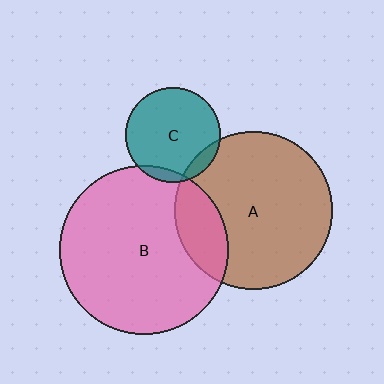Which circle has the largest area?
Circle B (pink).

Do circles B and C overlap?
Yes.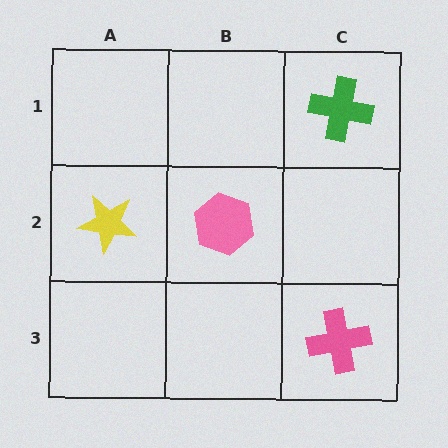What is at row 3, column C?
A pink cross.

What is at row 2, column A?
A yellow star.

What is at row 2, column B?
A pink hexagon.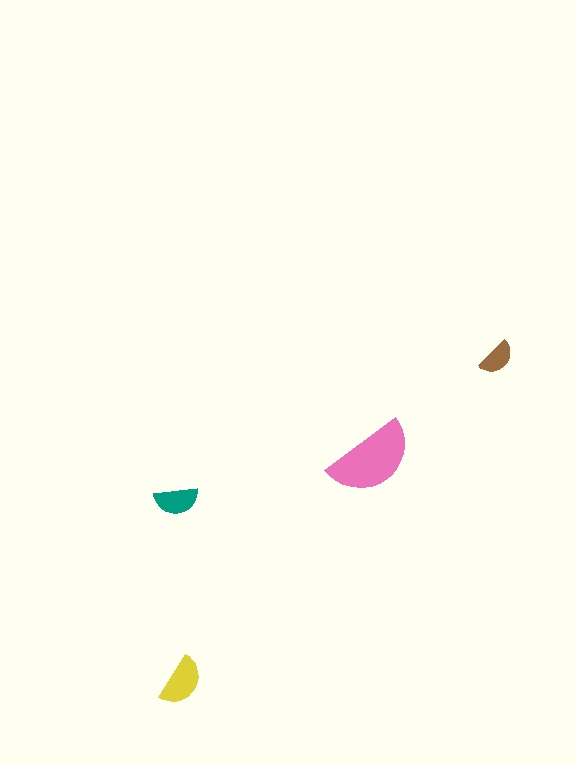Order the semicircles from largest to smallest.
the pink one, the yellow one, the teal one, the brown one.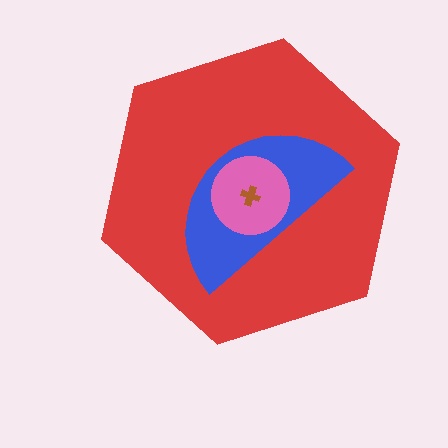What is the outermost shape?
The red hexagon.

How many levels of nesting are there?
4.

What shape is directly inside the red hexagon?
The blue semicircle.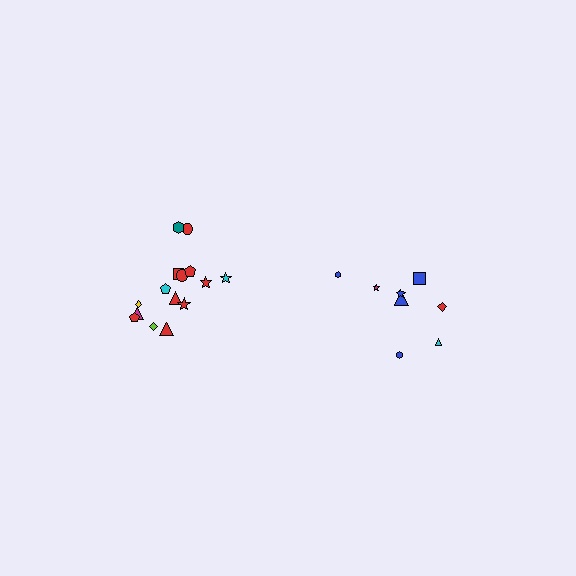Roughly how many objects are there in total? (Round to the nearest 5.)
Roughly 25 objects in total.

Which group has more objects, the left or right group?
The left group.